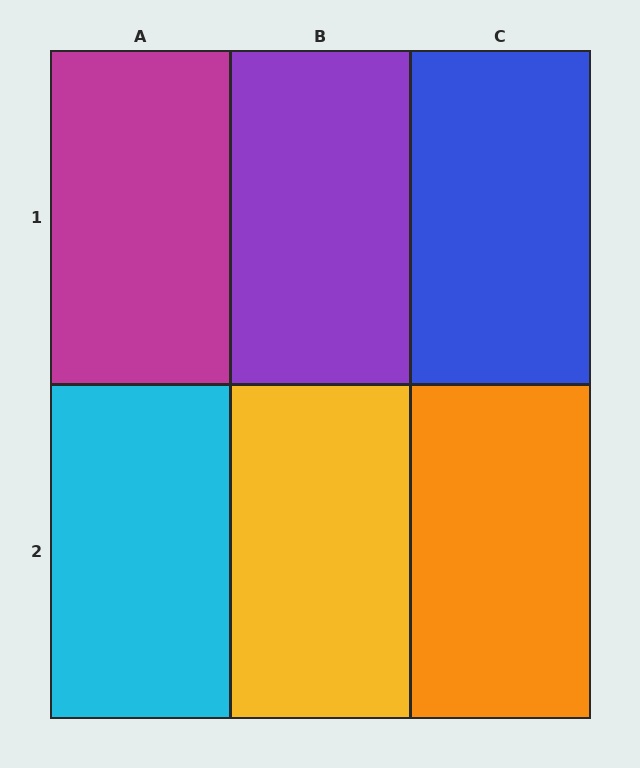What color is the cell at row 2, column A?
Cyan.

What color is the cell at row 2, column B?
Yellow.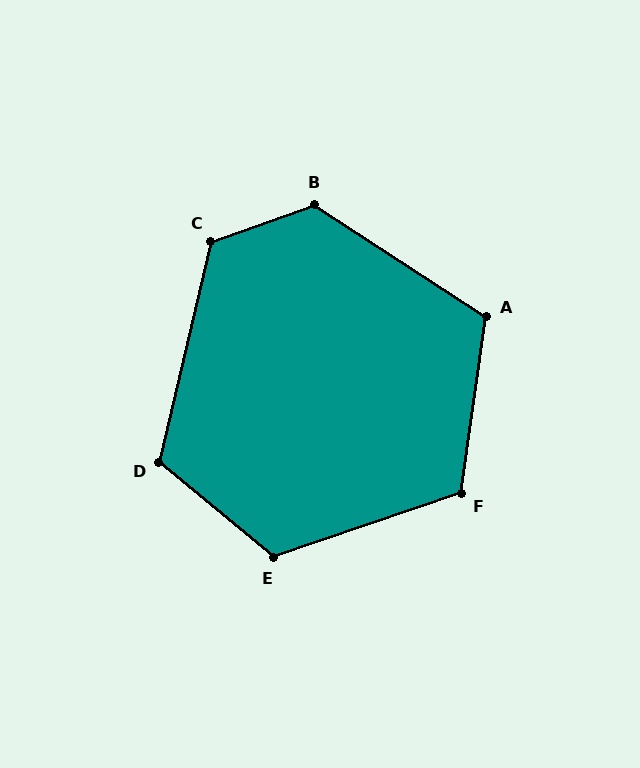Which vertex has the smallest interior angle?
A, at approximately 115 degrees.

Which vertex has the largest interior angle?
B, at approximately 127 degrees.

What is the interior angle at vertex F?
Approximately 116 degrees (obtuse).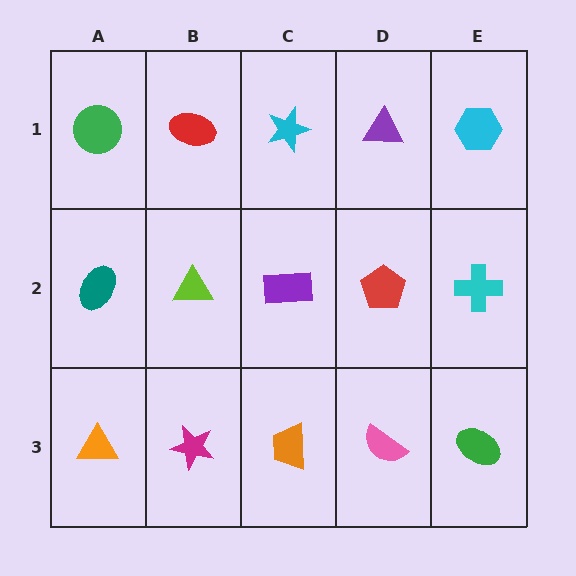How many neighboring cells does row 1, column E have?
2.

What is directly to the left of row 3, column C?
A magenta star.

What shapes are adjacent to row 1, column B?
A lime triangle (row 2, column B), a green circle (row 1, column A), a cyan star (row 1, column C).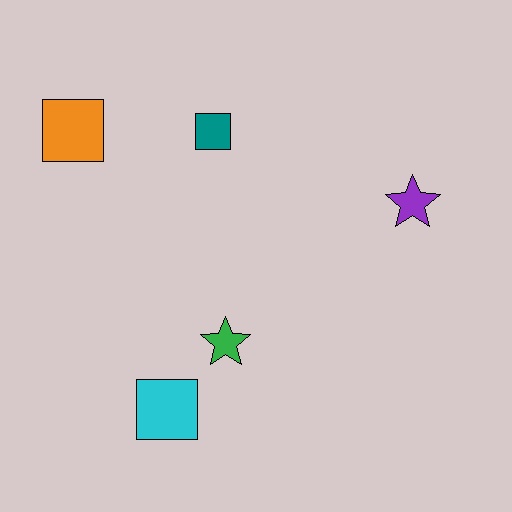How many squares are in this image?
There are 3 squares.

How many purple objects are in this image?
There is 1 purple object.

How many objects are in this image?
There are 5 objects.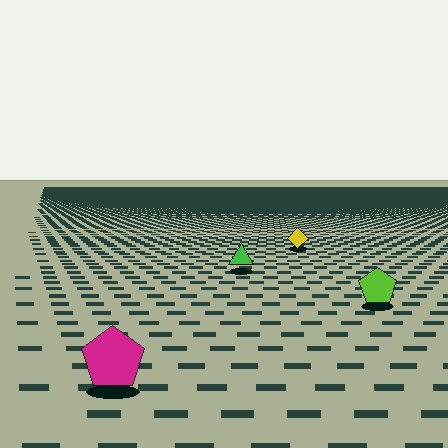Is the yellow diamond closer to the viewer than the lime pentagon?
No. The lime pentagon is closer — you can tell from the texture gradient: the ground texture is coarser near it.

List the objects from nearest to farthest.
From nearest to farthest: the magenta pentagon, the lime pentagon, the green triangle, the yellow diamond.